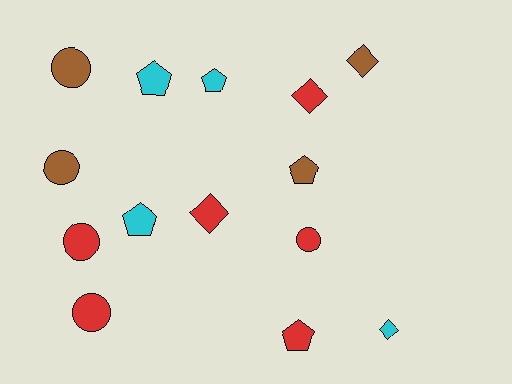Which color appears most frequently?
Red, with 6 objects.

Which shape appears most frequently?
Circle, with 5 objects.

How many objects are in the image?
There are 14 objects.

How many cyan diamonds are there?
There is 1 cyan diamond.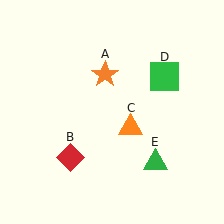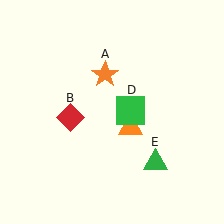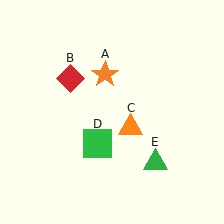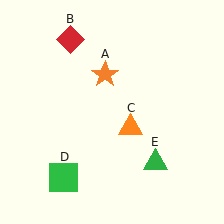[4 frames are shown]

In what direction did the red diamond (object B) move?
The red diamond (object B) moved up.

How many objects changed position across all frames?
2 objects changed position: red diamond (object B), green square (object D).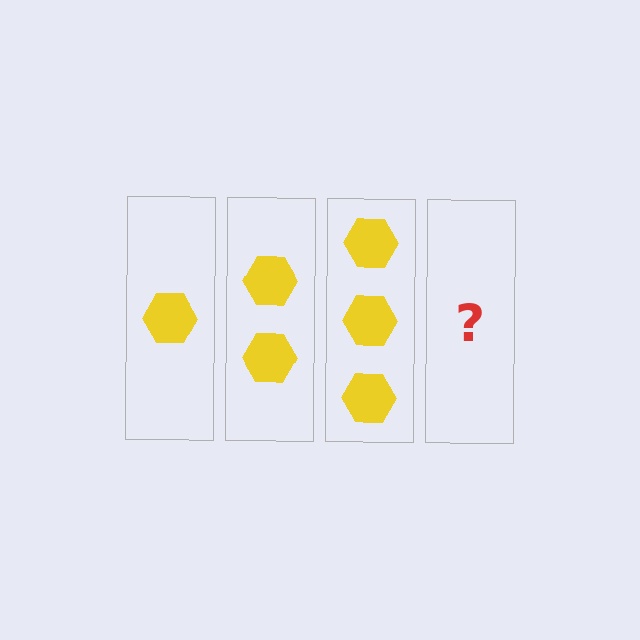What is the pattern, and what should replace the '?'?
The pattern is that each step adds one more hexagon. The '?' should be 4 hexagons.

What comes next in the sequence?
The next element should be 4 hexagons.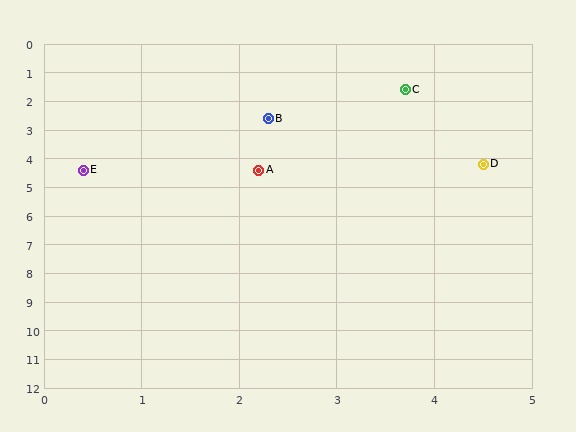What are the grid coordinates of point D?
Point D is at approximately (4.5, 4.2).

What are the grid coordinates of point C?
Point C is at approximately (3.7, 1.6).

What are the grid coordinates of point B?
Point B is at approximately (2.3, 2.6).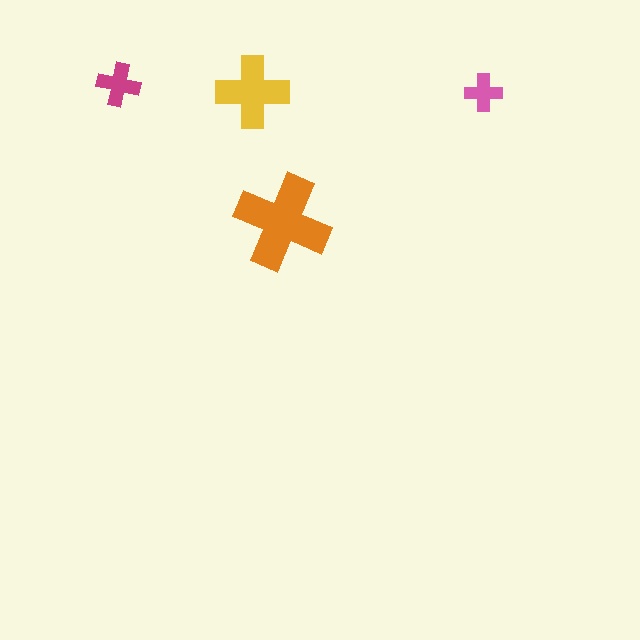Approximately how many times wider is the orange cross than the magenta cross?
About 2 times wider.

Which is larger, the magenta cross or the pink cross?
The magenta one.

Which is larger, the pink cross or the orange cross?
The orange one.